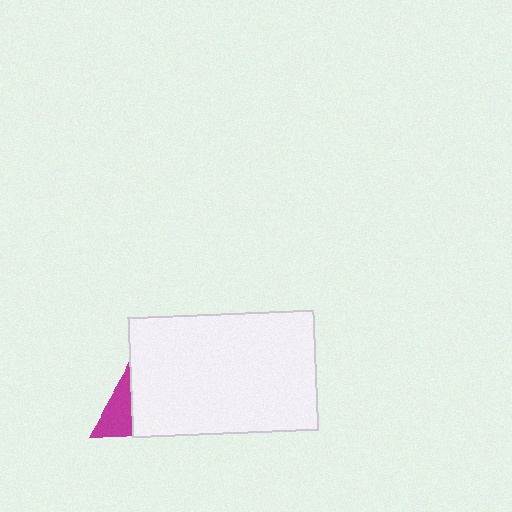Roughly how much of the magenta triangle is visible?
A small part of it is visible (roughly 42%).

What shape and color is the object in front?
The object in front is a white rectangle.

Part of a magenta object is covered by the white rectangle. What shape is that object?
It is a triangle.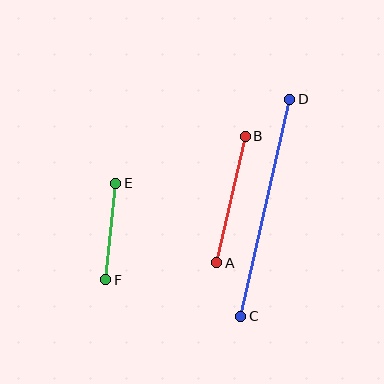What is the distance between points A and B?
The distance is approximately 129 pixels.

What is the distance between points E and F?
The distance is approximately 97 pixels.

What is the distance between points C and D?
The distance is approximately 223 pixels.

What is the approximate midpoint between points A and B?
The midpoint is at approximately (231, 200) pixels.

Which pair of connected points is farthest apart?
Points C and D are farthest apart.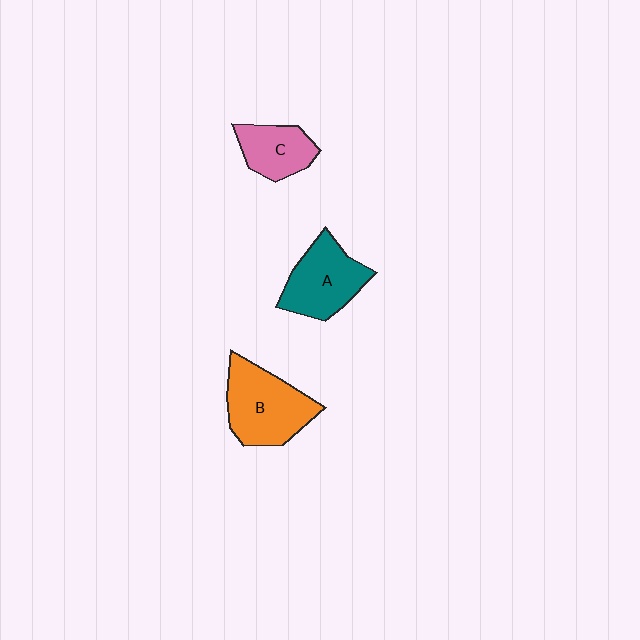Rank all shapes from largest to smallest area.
From largest to smallest: B (orange), A (teal), C (pink).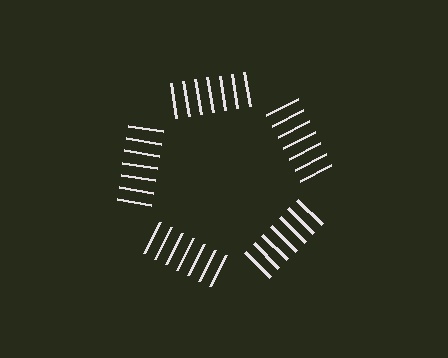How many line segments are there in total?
35 — 7 along each of the 5 edges.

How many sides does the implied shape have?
5 sides — the line-ends trace a pentagon.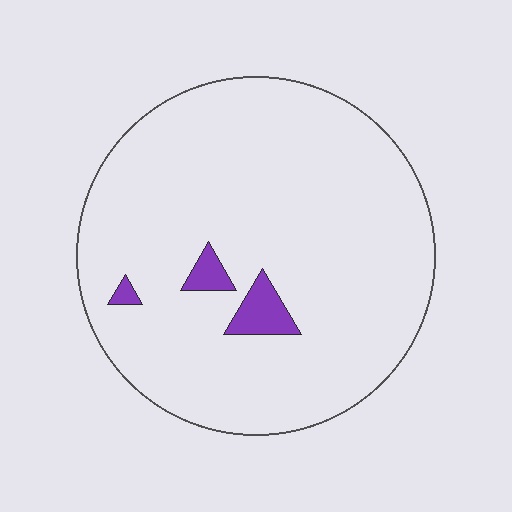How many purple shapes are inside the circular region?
3.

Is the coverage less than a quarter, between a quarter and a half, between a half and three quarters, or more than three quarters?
Less than a quarter.